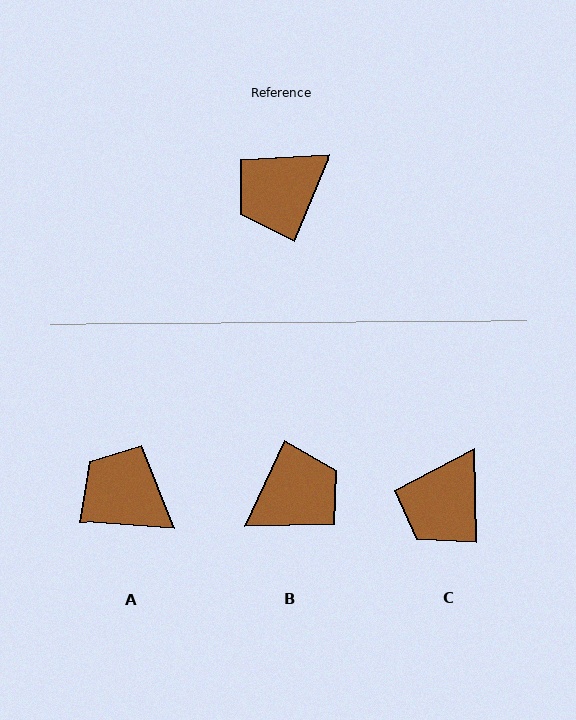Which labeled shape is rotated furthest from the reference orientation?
B, about 178 degrees away.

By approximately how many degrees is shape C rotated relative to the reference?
Approximately 24 degrees counter-clockwise.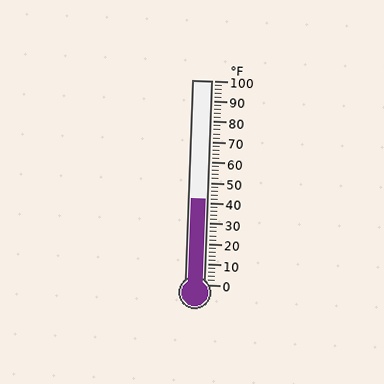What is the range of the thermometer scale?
The thermometer scale ranges from 0°F to 100°F.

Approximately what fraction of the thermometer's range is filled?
The thermometer is filled to approximately 40% of its range.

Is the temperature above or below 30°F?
The temperature is above 30°F.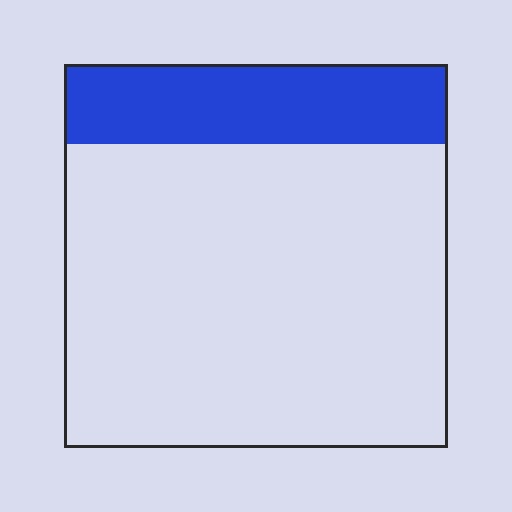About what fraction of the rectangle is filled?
About one fifth (1/5).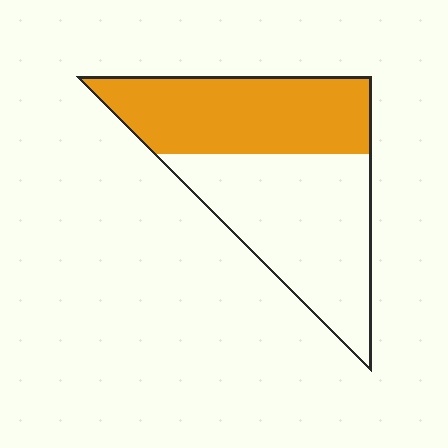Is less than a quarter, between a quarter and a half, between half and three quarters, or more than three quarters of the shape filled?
Between a quarter and a half.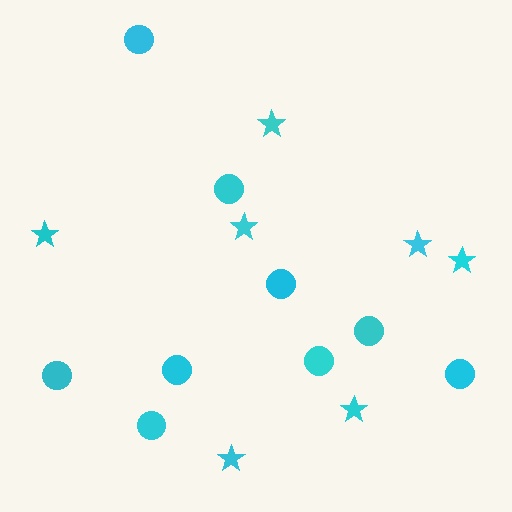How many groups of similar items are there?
There are 2 groups: one group of stars (7) and one group of circles (9).